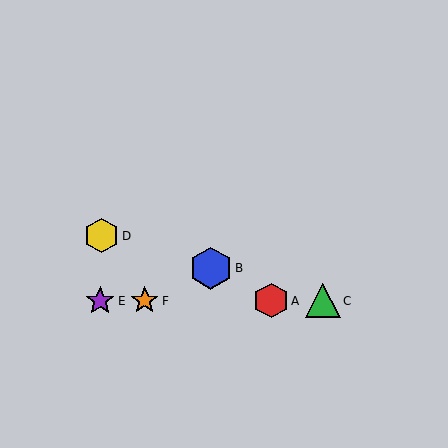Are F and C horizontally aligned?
Yes, both are at y≈301.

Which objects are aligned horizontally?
Objects A, C, E, F are aligned horizontally.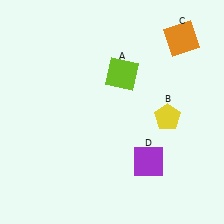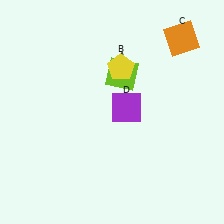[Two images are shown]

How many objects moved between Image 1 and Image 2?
2 objects moved between the two images.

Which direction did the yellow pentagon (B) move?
The yellow pentagon (B) moved up.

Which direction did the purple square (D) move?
The purple square (D) moved up.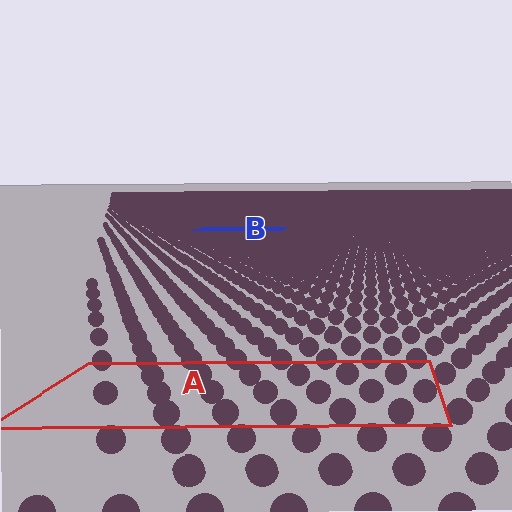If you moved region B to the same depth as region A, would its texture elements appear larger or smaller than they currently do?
They would appear larger. At a closer depth, the same texture elements are projected at a bigger on-screen size.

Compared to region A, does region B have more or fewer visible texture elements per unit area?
Region B has more texture elements per unit area — they are packed more densely because it is farther away.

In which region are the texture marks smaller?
The texture marks are smaller in region B, because it is farther away.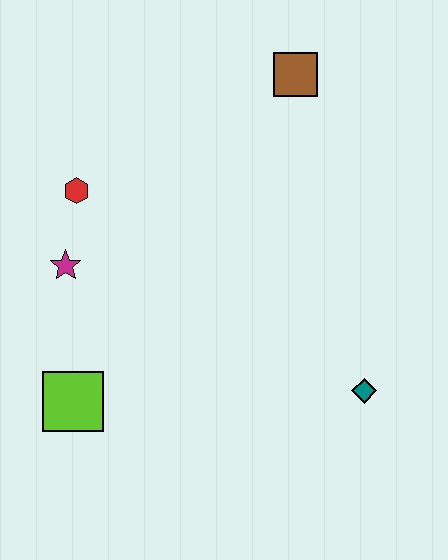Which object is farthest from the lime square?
The brown square is farthest from the lime square.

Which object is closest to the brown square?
The red hexagon is closest to the brown square.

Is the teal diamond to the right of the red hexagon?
Yes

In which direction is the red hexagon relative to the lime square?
The red hexagon is above the lime square.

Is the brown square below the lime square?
No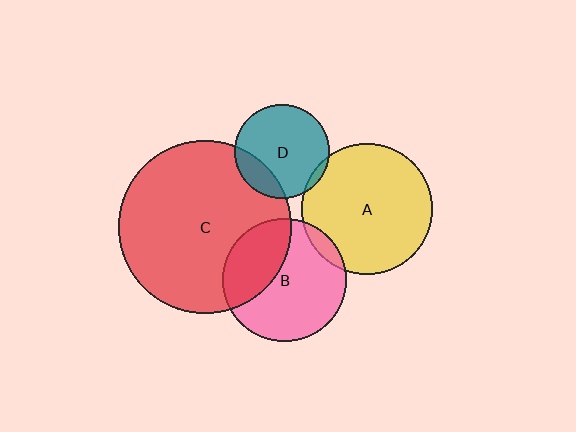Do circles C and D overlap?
Yes.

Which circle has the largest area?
Circle C (red).